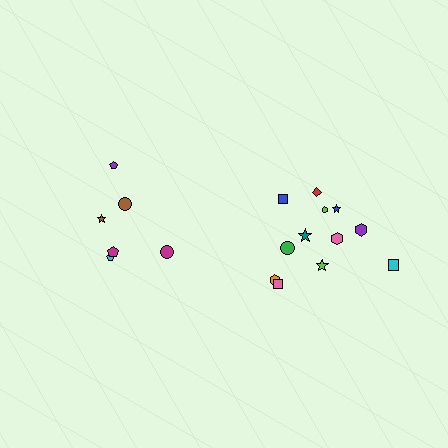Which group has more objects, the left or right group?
The right group.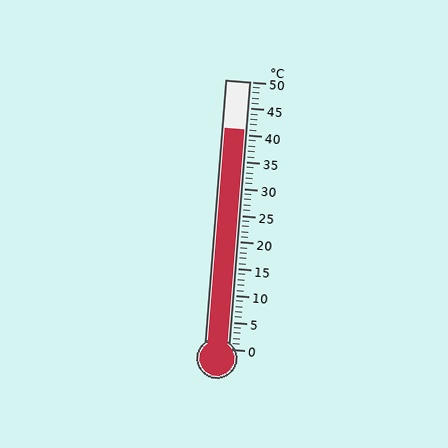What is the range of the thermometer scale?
The thermometer scale ranges from 0°C to 50°C.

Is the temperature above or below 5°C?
The temperature is above 5°C.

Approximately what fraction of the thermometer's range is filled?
The thermometer is filled to approximately 80% of its range.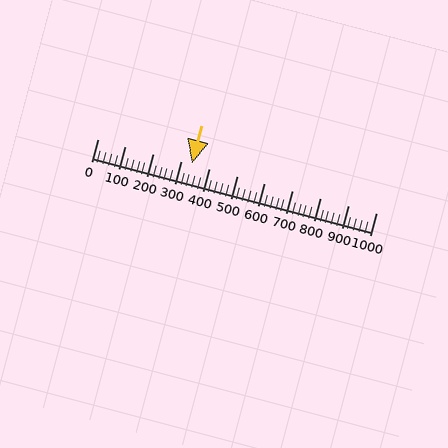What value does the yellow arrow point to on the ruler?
The yellow arrow points to approximately 340.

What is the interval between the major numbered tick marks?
The major tick marks are spaced 100 units apart.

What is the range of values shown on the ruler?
The ruler shows values from 0 to 1000.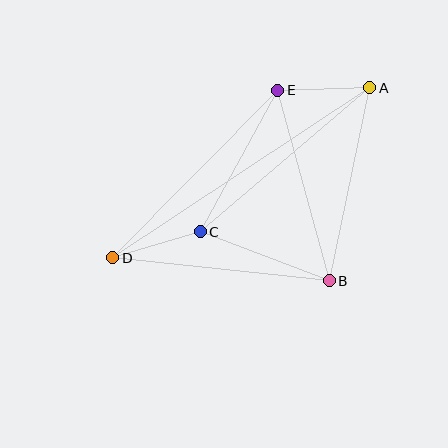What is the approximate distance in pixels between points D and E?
The distance between D and E is approximately 235 pixels.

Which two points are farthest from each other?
Points A and D are farthest from each other.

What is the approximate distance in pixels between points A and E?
The distance between A and E is approximately 92 pixels.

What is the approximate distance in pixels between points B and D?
The distance between B and D is approximately 218 pixels.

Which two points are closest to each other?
Points C and D are closest to each other.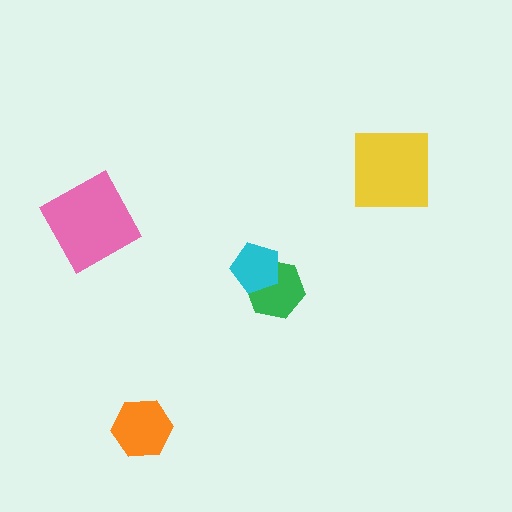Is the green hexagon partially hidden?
Yes, it is partially covered by another shape.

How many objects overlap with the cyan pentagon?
1 object overlaps with the cyan pentagon.